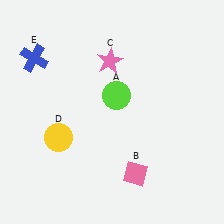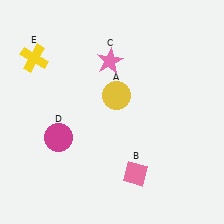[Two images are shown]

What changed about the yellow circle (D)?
In Image 1, D is yellow. In Image 2, it changed to magenta.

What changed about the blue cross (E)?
In Image 1, E is blue. In Image 2, it changed to yellow.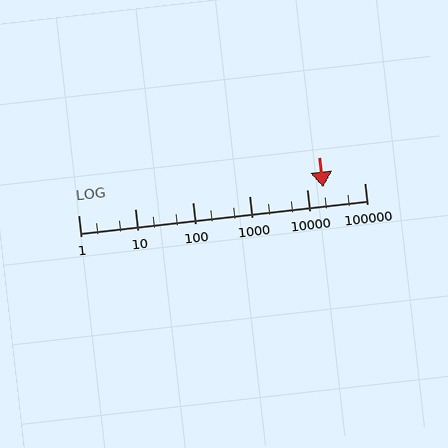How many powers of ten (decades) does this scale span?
The scale spans 5 decades, from 1 to 100000.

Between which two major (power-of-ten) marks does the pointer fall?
The pointer is between 10000 and 100000.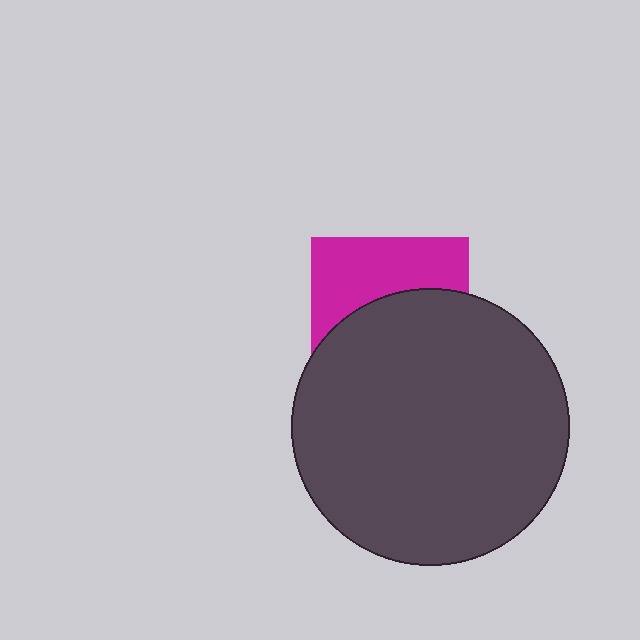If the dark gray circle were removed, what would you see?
You would see the complete magenta square.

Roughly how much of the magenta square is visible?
A small part of it is visible (roughly 42%).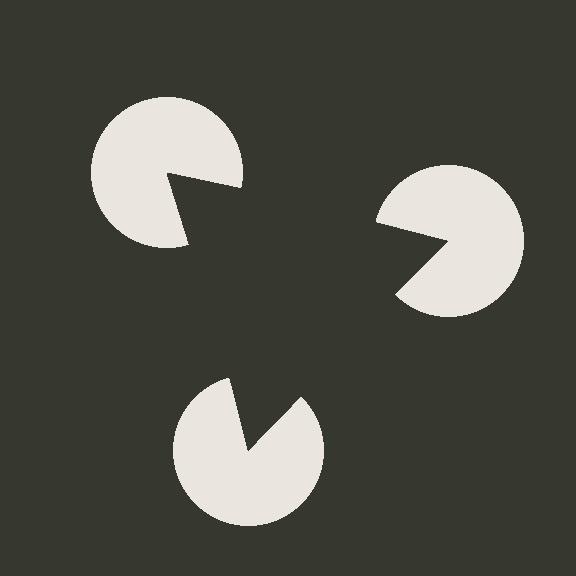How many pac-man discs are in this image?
There are 3 — one at each vertex of the illusory triangle.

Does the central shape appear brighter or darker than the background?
It typically appears slightly darker than the background, even though no actual brightness change is drawn.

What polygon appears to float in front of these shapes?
An illusory triangle — its edges are inferred from the aligned wedge cuts in the pac-man discs, not physically drawn.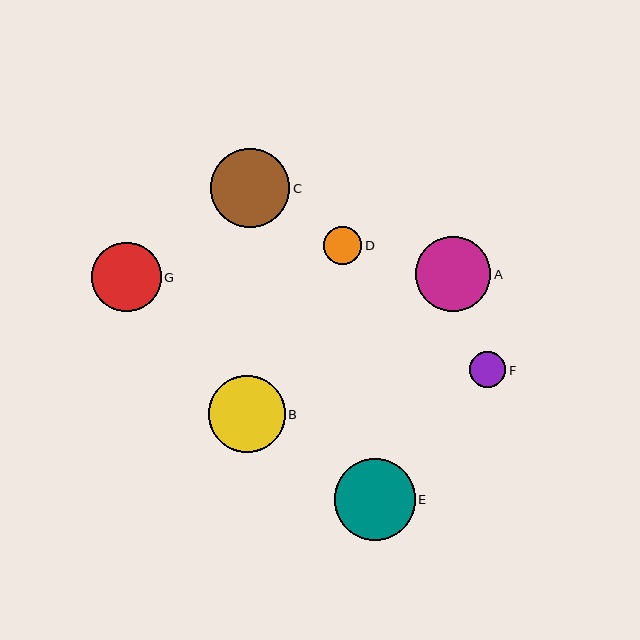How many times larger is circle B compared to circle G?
Circle B is approximately 1.1 times the size of circle G.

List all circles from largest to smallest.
From largest to smallest: E, C, B, A, G, D, F.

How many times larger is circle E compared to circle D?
Circle E is approximately 2.2 times the size of circle D.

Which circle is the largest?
Circle E is the largest with a size of approximately 81 pixels.